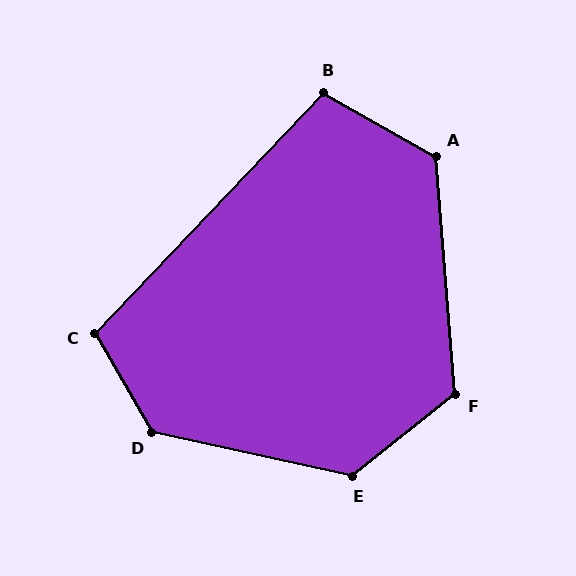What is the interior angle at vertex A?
Approximately 124 degrees (obtuse).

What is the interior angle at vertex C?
Approximately 106 degrees (obtuse).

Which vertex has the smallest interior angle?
B, at approximately 104 degrees.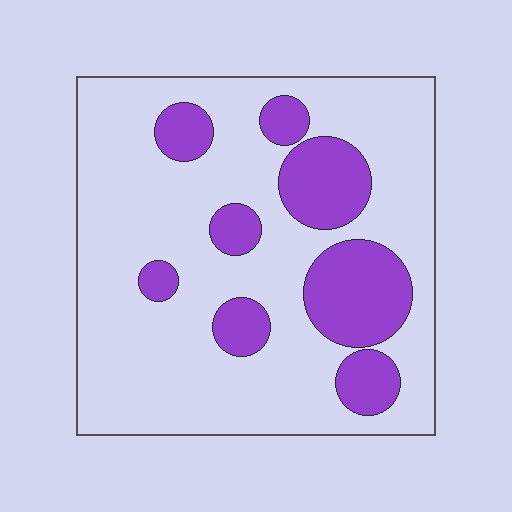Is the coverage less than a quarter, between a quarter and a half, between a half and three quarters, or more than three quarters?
Less than a quarter.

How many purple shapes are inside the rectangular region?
8.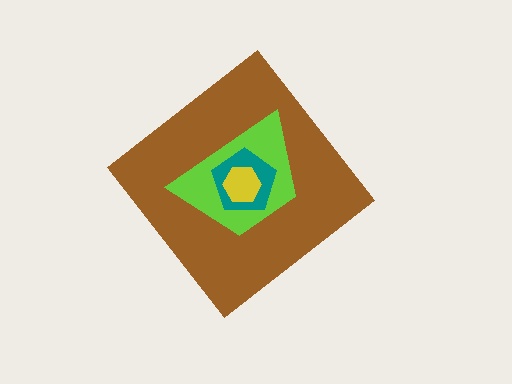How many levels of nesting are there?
4.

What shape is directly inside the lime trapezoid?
The teal pentagon.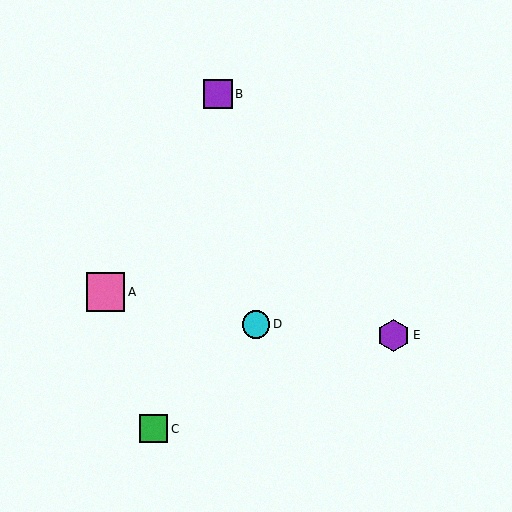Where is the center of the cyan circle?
The center of the cyan circle is at (256, 324).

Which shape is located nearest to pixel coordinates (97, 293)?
The pink square (labeled A) at (106, 292) is nearest to that location.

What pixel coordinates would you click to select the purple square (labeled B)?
Click at (218, 94) to select the purple square B.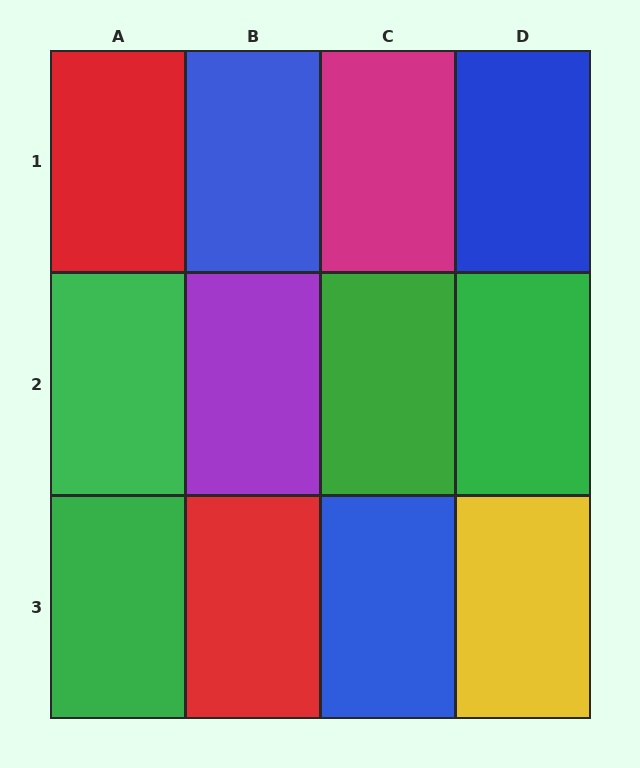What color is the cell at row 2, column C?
Green.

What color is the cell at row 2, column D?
Green.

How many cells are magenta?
1 cell is magenta.